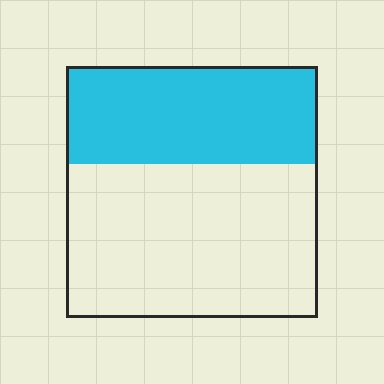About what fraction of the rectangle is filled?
About two fifths (2/5).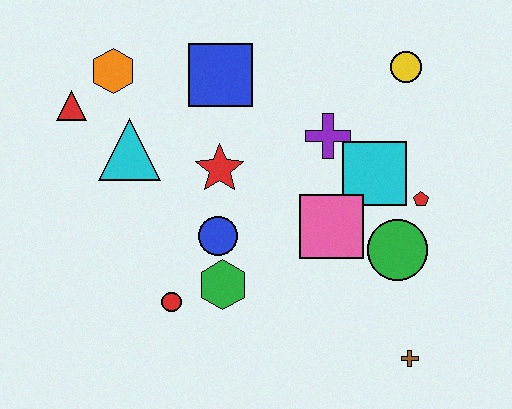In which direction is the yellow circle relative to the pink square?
The yellow circle is above the pink square.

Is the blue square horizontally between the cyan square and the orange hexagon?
Yes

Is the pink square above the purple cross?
No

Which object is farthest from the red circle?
The yellow circle is farthest from the red circle.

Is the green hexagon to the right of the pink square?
No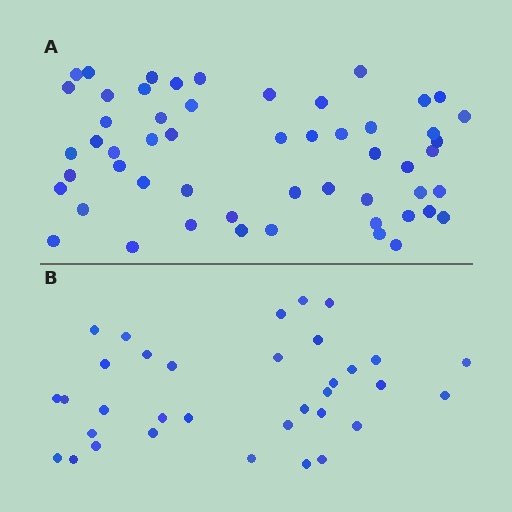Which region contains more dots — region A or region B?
Region A (the top region) has more dots.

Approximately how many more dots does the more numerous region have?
Region A has approximately 20 more dots than region B.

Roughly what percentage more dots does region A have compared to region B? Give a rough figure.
About 60% more.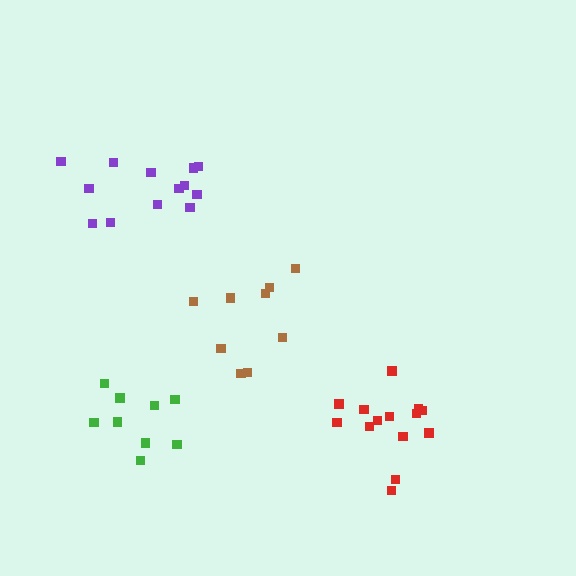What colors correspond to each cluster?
The clusters are colored: red, brown, purple, green.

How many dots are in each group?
Group 1: 14 dots, Group 2: 9 dots, Group 3: 13 dots, Group 4: 9 dots (45 total).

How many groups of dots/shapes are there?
There are 4 groups.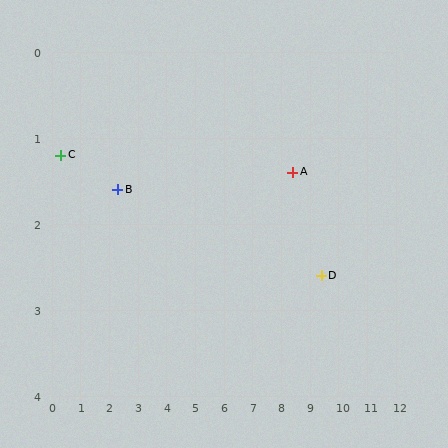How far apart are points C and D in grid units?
Points C and D are about 9.2 grid units apart.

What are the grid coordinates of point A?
Point A is at approximately (8.4, 1.4).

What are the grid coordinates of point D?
Point D is at approximately (9.4, 2.6).